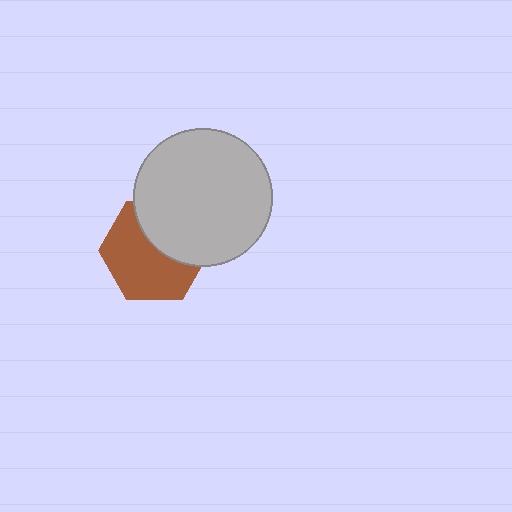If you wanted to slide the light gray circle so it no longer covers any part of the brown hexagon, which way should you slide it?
Slide it toward the upper-right — that is the most direct way to separate the two shapes.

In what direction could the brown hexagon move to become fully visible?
The brown hexagon could move toward the lower-left. That would shift it out from behind the light gray circle entirely.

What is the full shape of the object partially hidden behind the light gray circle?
The partially hidden object is a brown hexagon.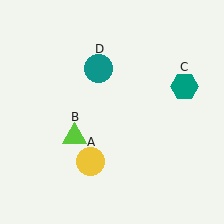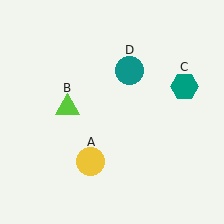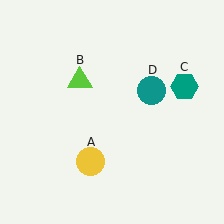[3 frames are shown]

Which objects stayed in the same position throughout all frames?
Yellow circle (object A) and teal hexagon (object C) remained stationary.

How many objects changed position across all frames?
2 objects changed position: lime triangle (object B), teal circle (object D).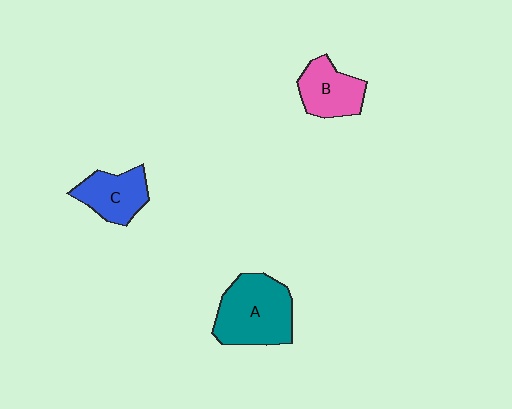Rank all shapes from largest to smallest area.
From largest to smallest: A (teal), B (pink), C (blue).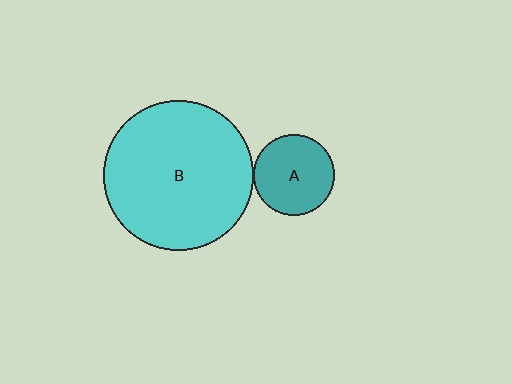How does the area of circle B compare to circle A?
Approximately 3.4 times.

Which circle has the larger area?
Circle B (cyan).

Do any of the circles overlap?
No, none of the circles overlap.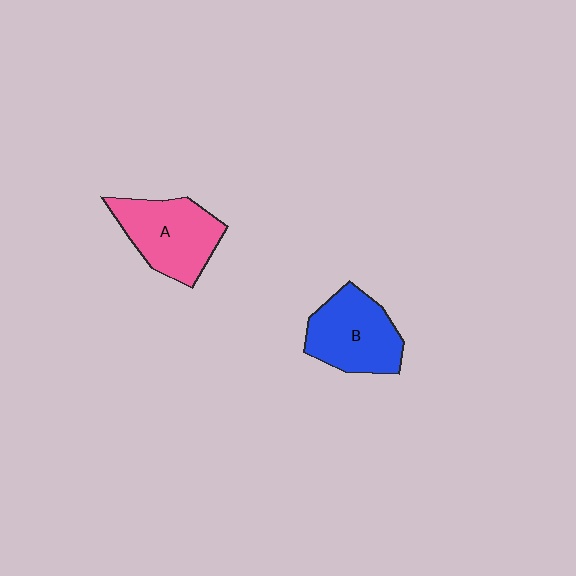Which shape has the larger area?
Shape A (pink).